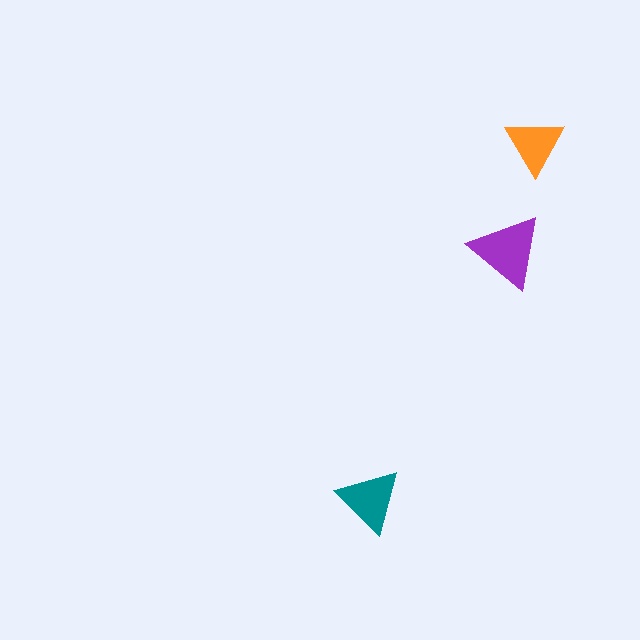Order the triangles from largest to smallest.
the purple one, the teal one, the orange one.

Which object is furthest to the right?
The orange triangle is rightmost.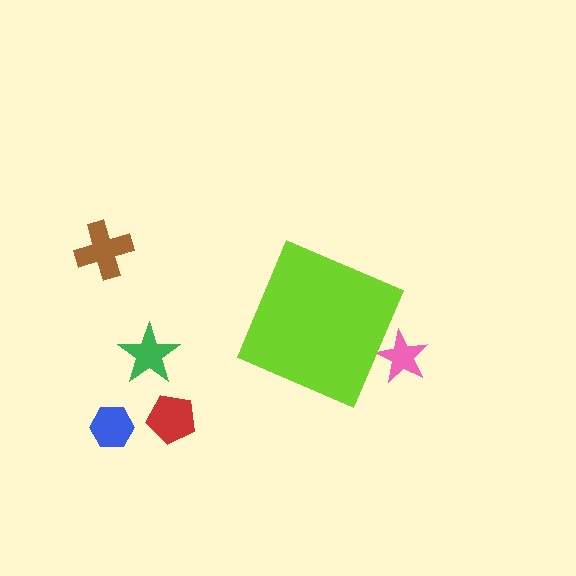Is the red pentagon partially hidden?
No, the red pentagon is fully visible.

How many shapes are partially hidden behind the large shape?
1 shape is partially hidden.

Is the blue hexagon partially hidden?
No, the blue hexagon is fully visible.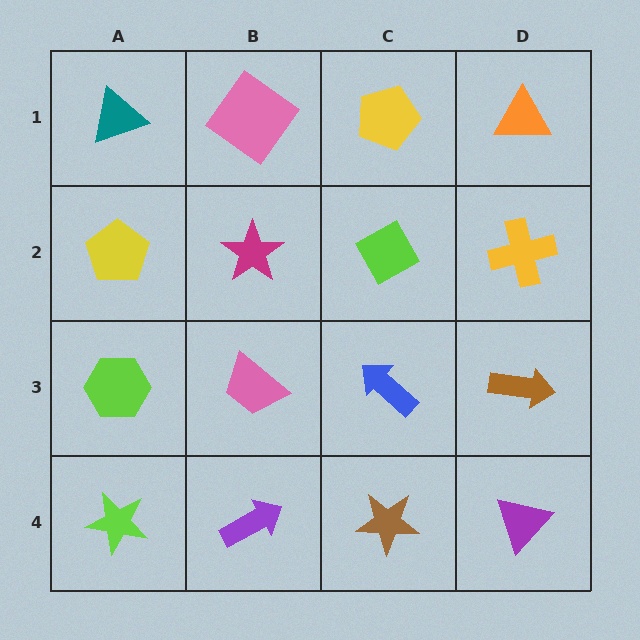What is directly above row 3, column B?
A magenta star.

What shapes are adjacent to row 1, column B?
A magenta star (row 2, column B), a teal triangle (row 1, column A), a yellow pentagon (row 1, column C).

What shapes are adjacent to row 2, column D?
An orange triangle (row 1, column D), a brown arrow (row 3, column D), a lime diamond (row 2, column C).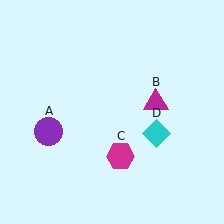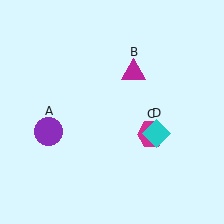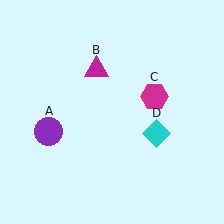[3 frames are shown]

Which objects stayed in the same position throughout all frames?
Purple circle (object A) and cyan diamond (object D) remained stationary.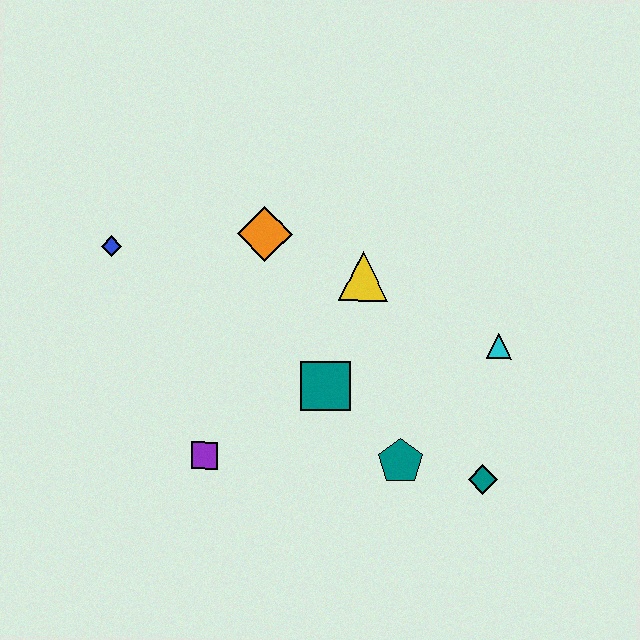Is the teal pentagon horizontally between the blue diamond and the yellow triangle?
No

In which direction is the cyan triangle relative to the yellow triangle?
The cyan triangle is to the right of the yellow triangle.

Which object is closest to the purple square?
The teal square is closest to the purple square.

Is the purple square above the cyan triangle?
No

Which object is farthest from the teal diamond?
The blue diamond is farthest from the teal diamond.